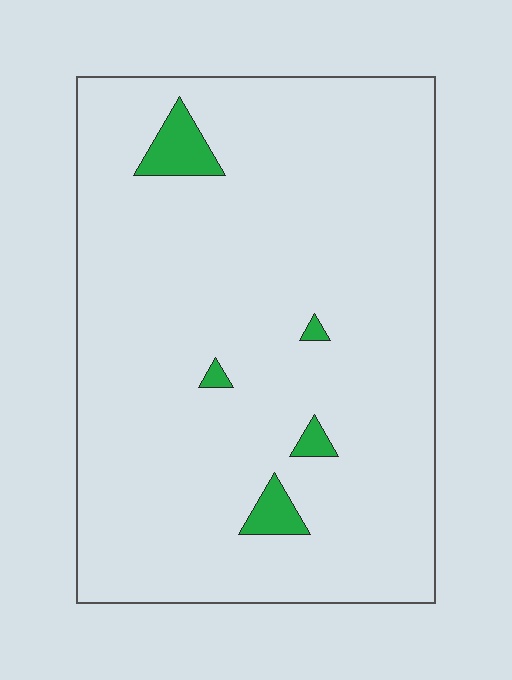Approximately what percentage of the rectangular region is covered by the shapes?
Approximately 5%.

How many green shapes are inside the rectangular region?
5.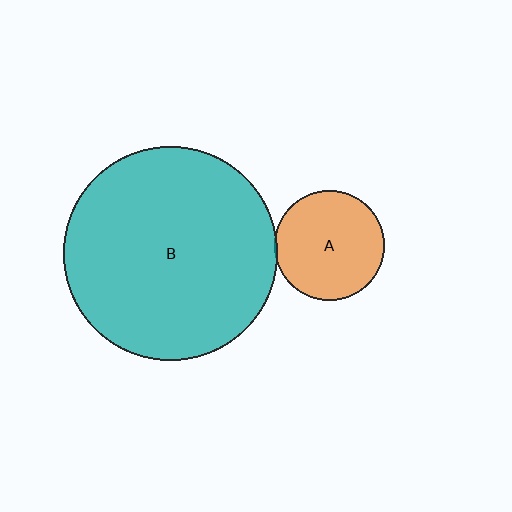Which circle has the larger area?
Circle B (teal).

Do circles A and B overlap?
Yes.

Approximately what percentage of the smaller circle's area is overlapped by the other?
Approximately 5%.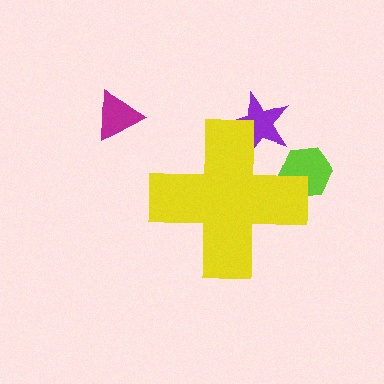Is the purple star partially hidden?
Yes, the purple star is partially hidden behind the yellow cross.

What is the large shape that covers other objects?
A yellow cross.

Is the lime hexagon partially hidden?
Yes, the lime hexagon is partially hidden behind the yellow cross.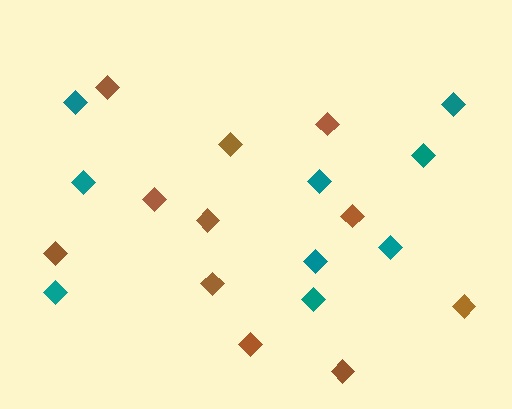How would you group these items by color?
There are 2 groups: one group of teal diamonds (9) and one group of brown diamonds (11).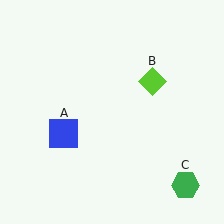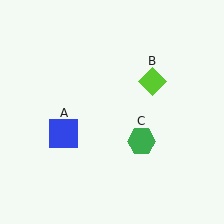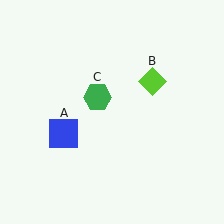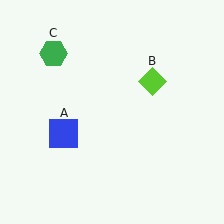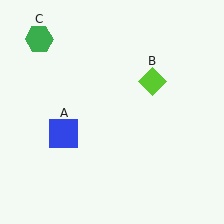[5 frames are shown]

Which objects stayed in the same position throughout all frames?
Blue square (object A) and lime diamond (object B) remained stationary.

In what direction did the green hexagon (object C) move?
The green hexagon (object C) moved up and to the left.